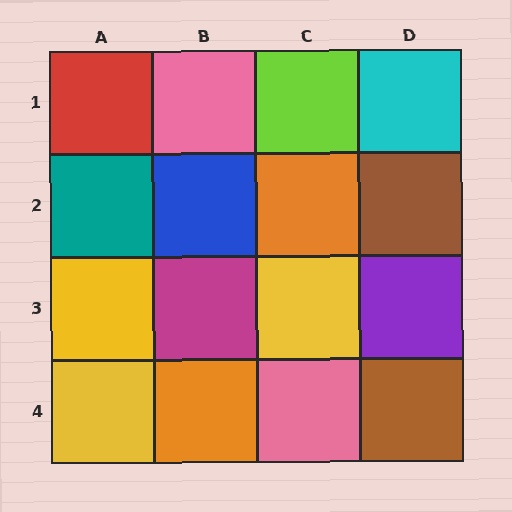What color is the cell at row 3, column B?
Magenta.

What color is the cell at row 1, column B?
Pink.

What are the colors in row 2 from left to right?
Teal, blue, orange, brown.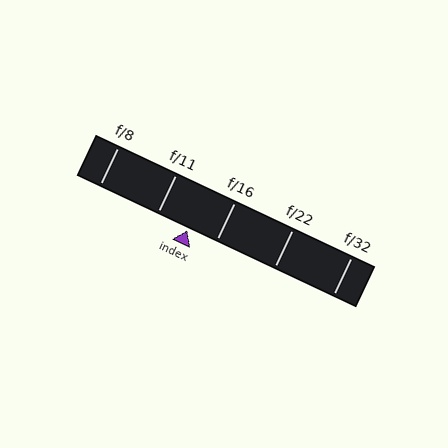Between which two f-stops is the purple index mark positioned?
The index mark is between f/11 and f/16.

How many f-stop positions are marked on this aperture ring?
There are 5 f-stop positions marked.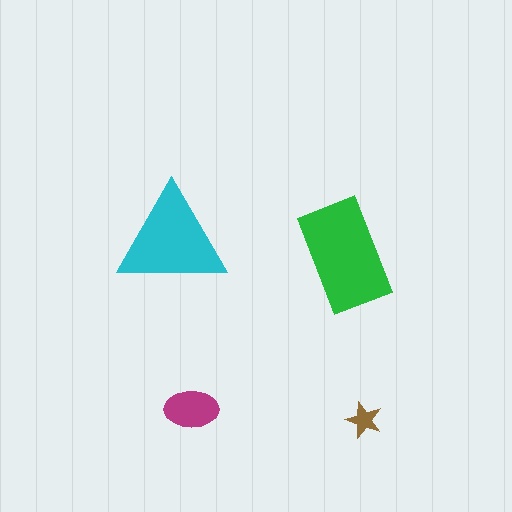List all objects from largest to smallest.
The green rectangle, the cyan triangle, the magenta ellipse, the brown star.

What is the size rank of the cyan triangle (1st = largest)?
2nd.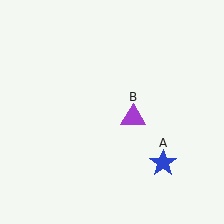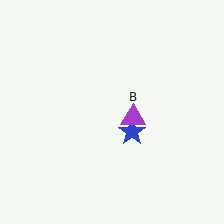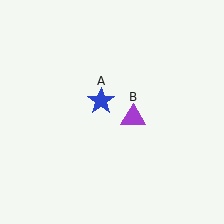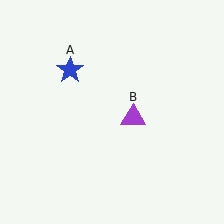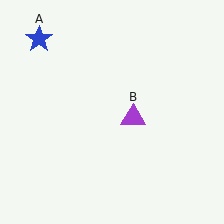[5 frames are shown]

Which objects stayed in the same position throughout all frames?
Purple triangle (object B) remained stationary.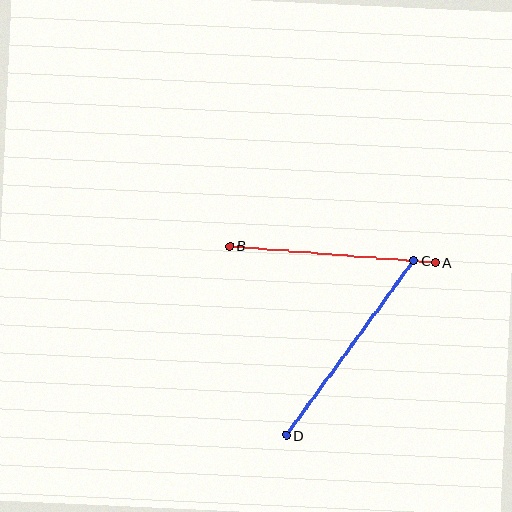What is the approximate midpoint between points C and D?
The midpoint is at approximately (350, 348) pixels.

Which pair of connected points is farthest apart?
Points C and D are farthest apart.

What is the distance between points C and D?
The distance is approximately 217 pixels.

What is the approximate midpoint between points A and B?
The midpoint is at approximately (333, 254) pixels.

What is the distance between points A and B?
The distance is approximately 206 pixels.